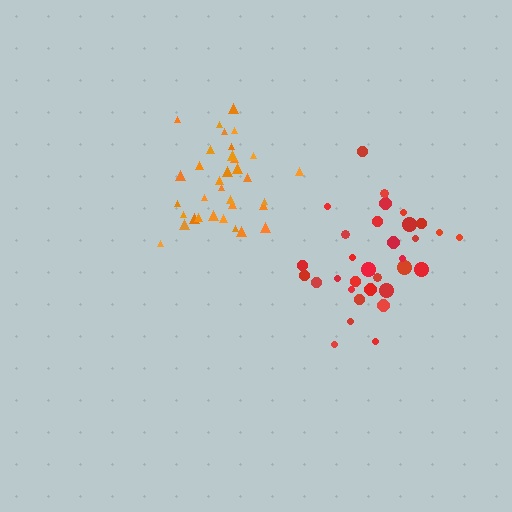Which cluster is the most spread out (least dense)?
Red.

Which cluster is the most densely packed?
Orange.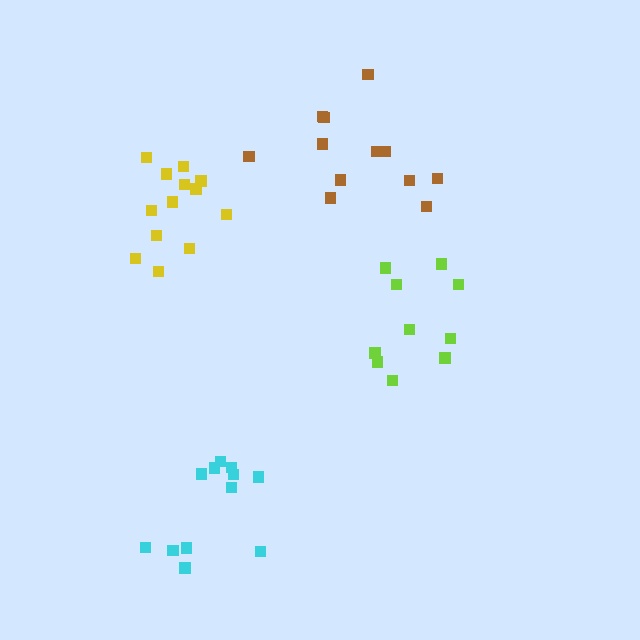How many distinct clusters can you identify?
There are 4 distinct clusters.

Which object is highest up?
The brown cluster is topmost.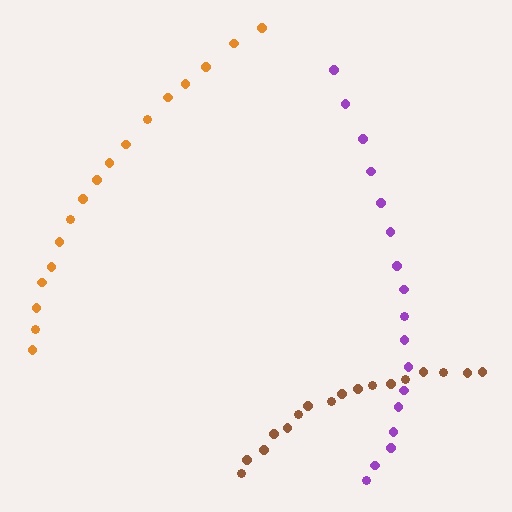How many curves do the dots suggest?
There are 3 distinct paths.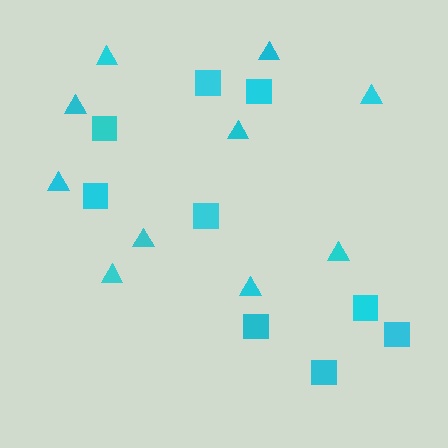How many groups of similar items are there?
There are 2 groups: one group of squares (9) and one group of triangles (10).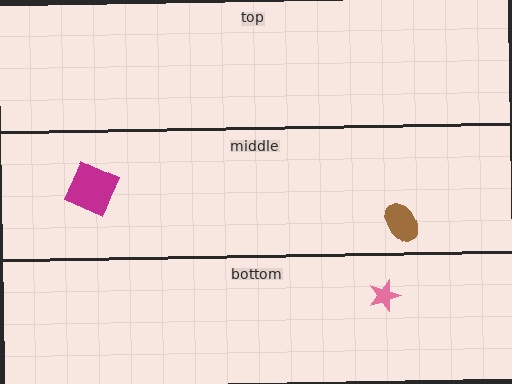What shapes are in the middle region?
The magenta square, the brown ellipse.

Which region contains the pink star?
The bottom region.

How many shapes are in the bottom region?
1.